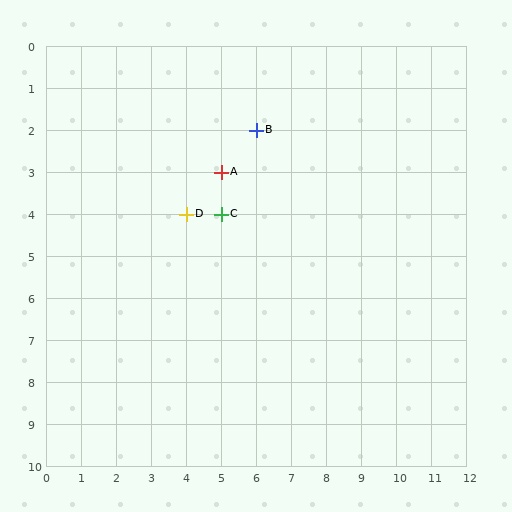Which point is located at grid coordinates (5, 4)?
Point C is at (5, 4).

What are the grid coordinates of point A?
Point A is at grid coordinates (5, 3).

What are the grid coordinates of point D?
Point D is at grid coordinates (4, 4).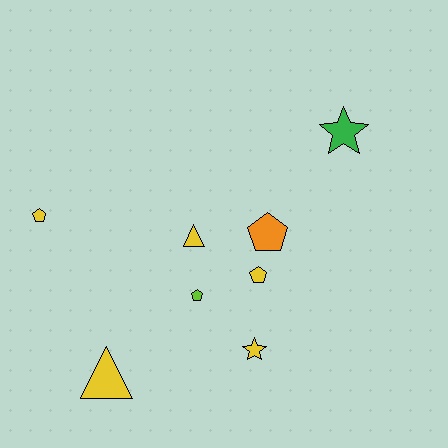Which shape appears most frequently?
Pentagon, with 4 objects.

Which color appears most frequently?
Yellow, with 5 objects.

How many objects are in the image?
There are 8 objects.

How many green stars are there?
There is 1 green star.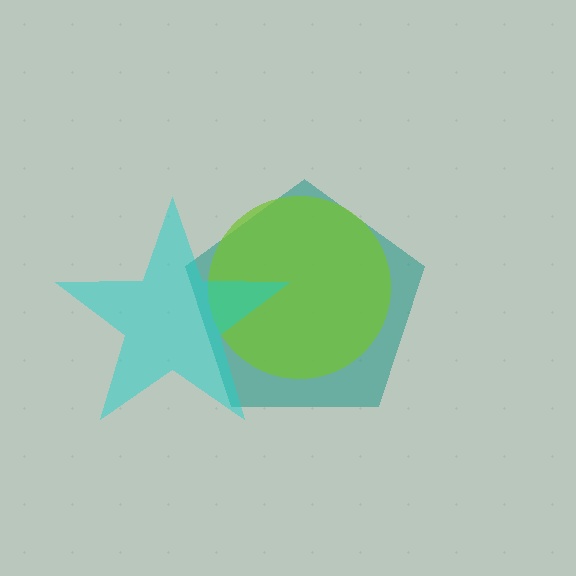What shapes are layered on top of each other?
The layered shapes are: a teal pentagon, a lime circle, a cyan star.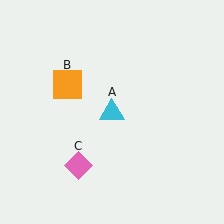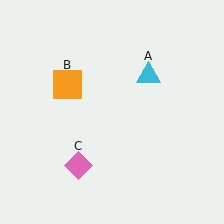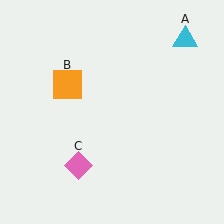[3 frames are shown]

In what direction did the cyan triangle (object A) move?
The cyan triangle (object A) moved up and to the right.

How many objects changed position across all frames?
1 object changed position: cyan triangle (object A).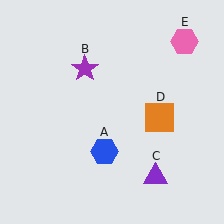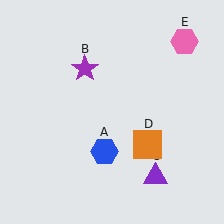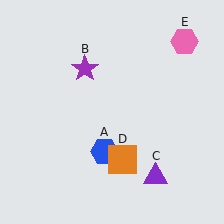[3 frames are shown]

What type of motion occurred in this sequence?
The orange square (object D) rotated clockwise around the center of the scene.